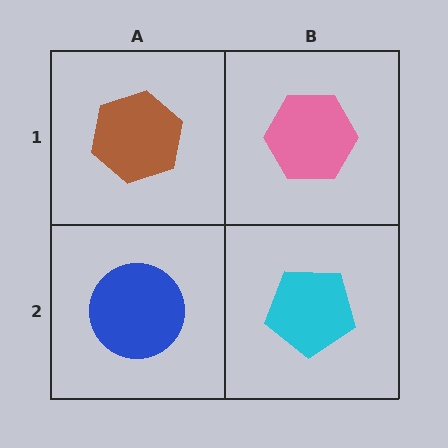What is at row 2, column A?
A blue circle.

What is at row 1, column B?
A pink hexagon.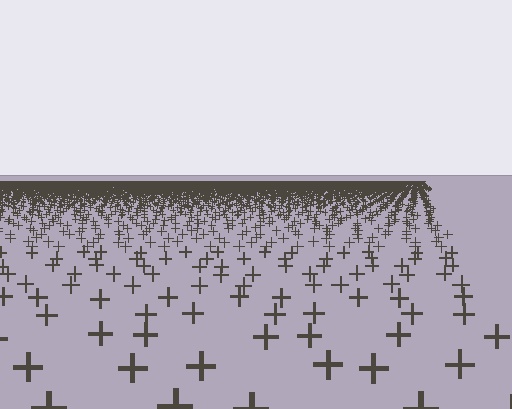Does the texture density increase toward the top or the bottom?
Density increases toward the top.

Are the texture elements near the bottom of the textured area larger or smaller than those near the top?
Larger. Near the bottom, elements are closer to the viewer and appear at a bigger on-screen size.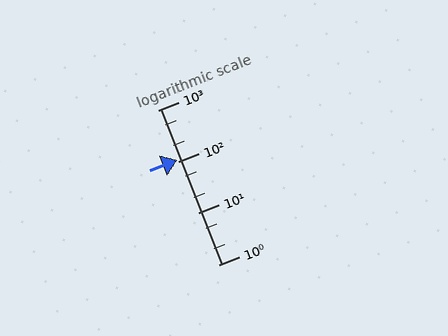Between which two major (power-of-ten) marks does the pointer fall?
The pointer is between 100 and 1000.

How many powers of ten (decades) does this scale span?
The scale spans 3 decades, from 1 to 1000.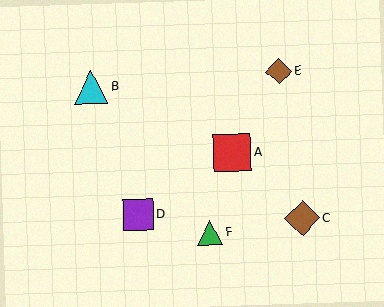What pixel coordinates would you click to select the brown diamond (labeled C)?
Click at (302, 218) to select the brown diamond C.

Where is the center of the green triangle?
The center of the green triangle is at (210, 233).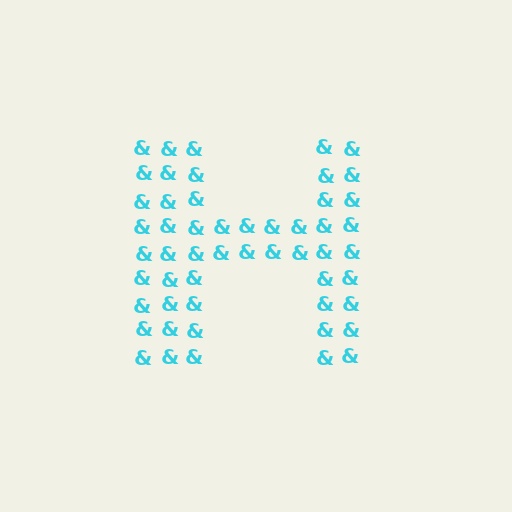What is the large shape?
The large shape is the letter H.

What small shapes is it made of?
It is made of small ampersands.